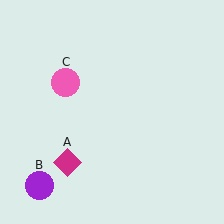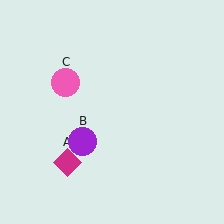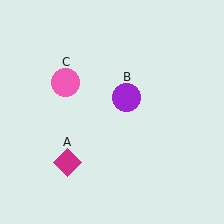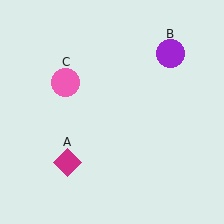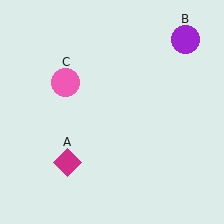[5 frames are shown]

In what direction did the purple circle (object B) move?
The purple circle (object B) moved up and to the right.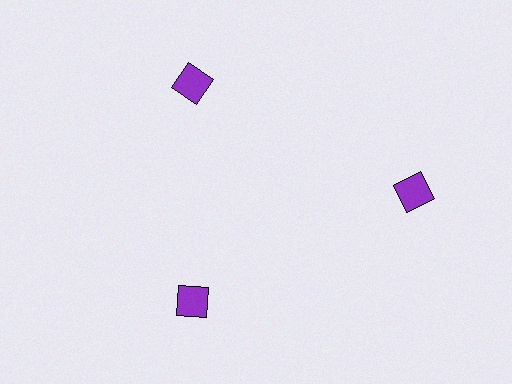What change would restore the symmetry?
The symmetry would be restored by moving it inward, back onto the ring so that all 3 squares sit at equal angles and equal distance from the center.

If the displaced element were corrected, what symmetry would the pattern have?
It would have 3-fold rotational symmetry — the pattern would map onto itself every 120 degrees.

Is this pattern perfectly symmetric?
No. The 3 purple squares are arranged in a ring, but one element near the 3 o'clock position is pushed outward from the center, breaking the 3-fold rotational symmetry.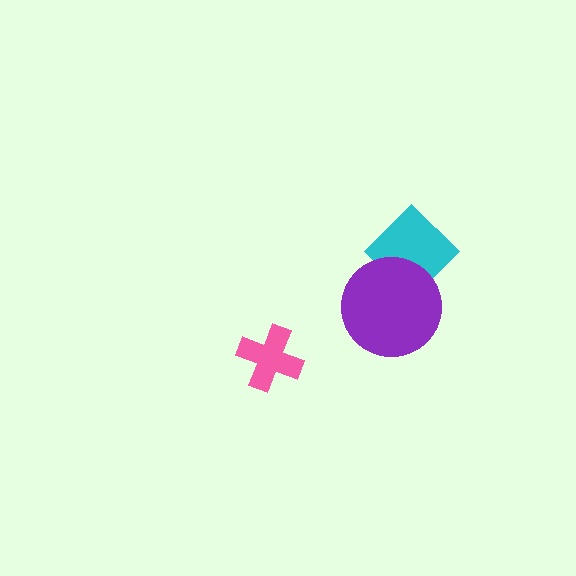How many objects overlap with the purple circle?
1 object overlaps with the purple circle.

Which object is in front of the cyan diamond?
The purple circle is in front of the cyan diamond.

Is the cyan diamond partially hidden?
Yes, it is partially covered by another shape.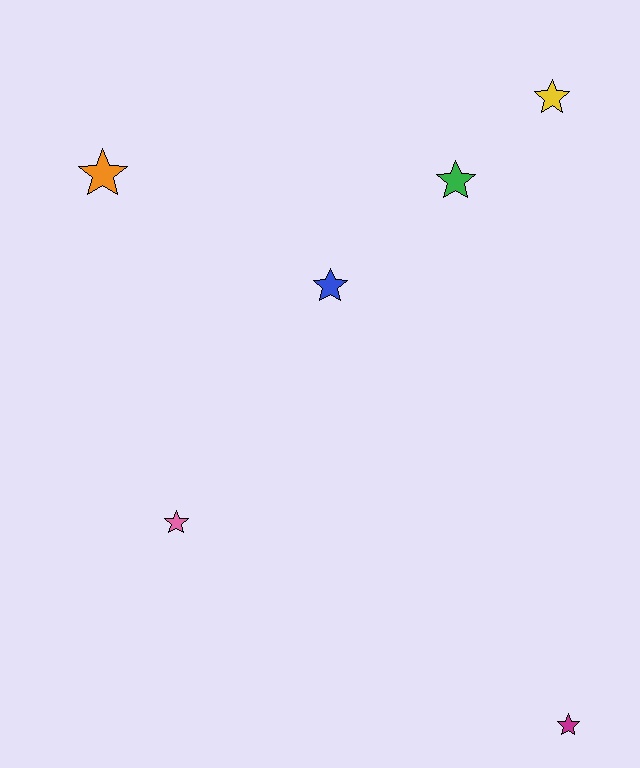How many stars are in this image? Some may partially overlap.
There are 6 stars.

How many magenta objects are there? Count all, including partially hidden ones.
There is 1 magenta object.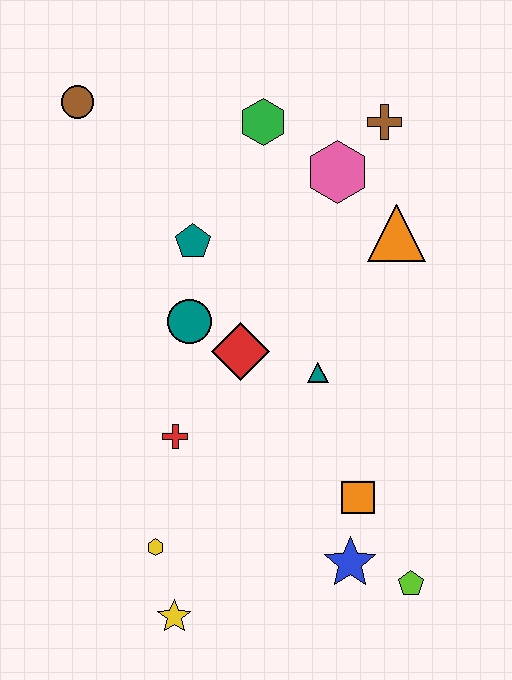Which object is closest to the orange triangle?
The pink hexagon is closest to the orange triangle.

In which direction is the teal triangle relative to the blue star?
The teal triangle is above the blue star.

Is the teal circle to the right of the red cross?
Yes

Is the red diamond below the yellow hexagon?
No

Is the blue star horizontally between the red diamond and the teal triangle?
No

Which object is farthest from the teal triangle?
The brown circle is farthest from the teal triangle.